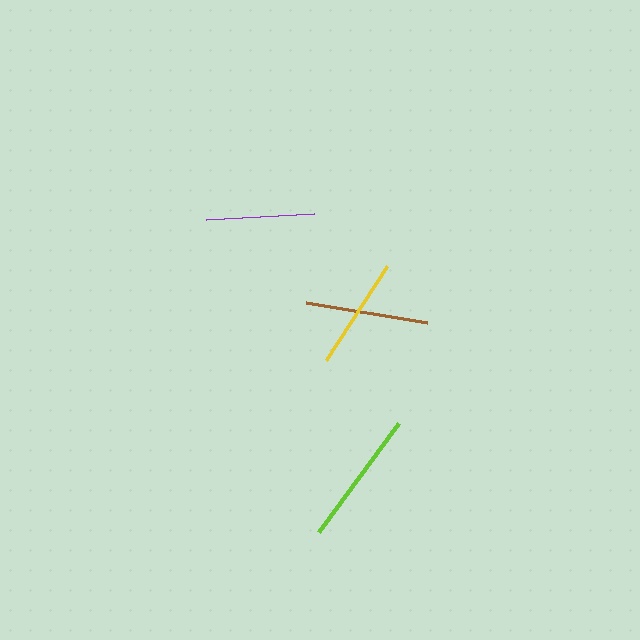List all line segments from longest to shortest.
From longest to shortest: lime, brown, yellow, purple.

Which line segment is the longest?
The lime line is the longest at approximately 135 pixels.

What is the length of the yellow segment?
The yellow segment is approximately 112 pixels long.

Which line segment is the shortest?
The purple line is the shortest at approximately 108 pixels.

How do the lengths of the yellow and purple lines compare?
The yellow and purple lines are approximately the same length.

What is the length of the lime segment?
The lime segment is approximately 135 pixels long.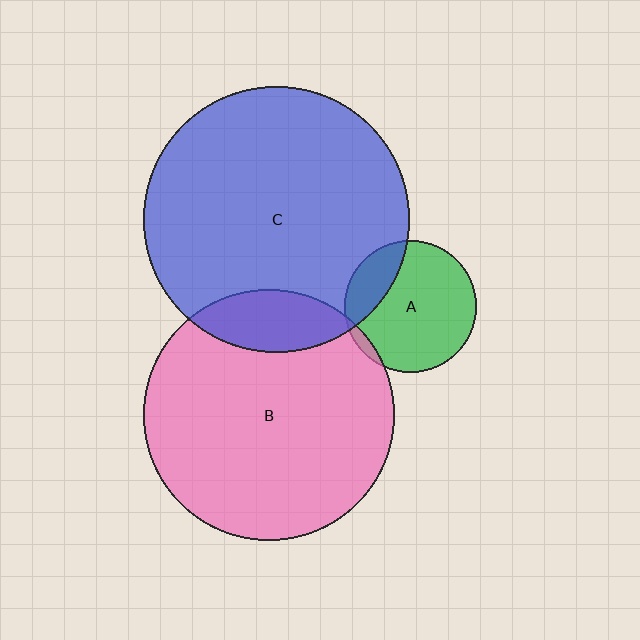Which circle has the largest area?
Circle C (blue).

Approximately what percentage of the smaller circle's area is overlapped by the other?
Approximately 15%.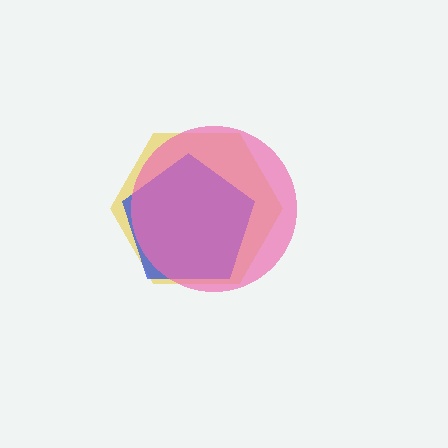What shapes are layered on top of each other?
The layered shapes are: a yellow hexagon, a blue pentagon, a pink circle.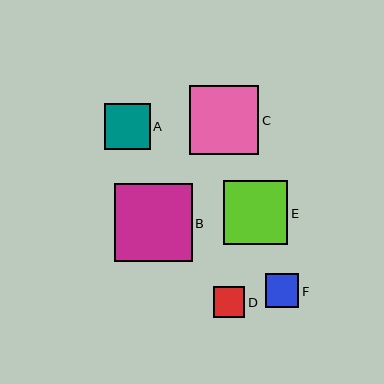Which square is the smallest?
Square D is the smallest with a size of approximately 31 pixels.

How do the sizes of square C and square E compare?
Square C and square E are approximately the same size.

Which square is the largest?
Square B is the largest with a size of approximately 78 pixels.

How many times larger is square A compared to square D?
Square A is approximately 1.5 times the size of square D.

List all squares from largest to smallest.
From largest to smallest: B, C, E, A, F, D.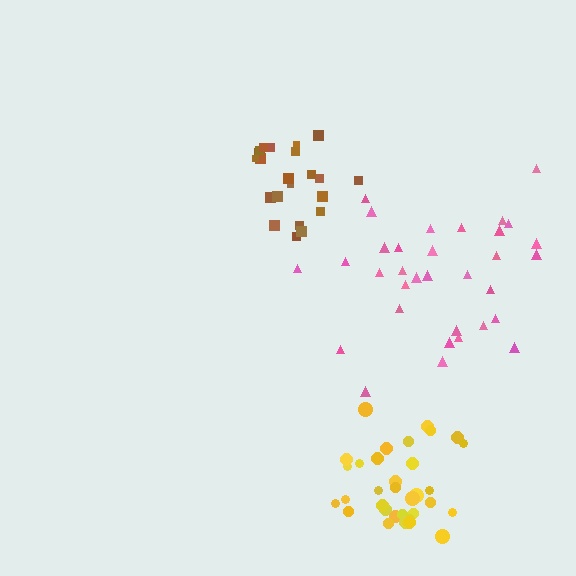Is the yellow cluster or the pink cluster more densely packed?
Yellow.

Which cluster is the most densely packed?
Yellow.